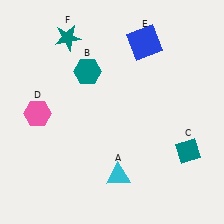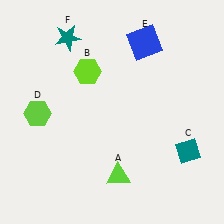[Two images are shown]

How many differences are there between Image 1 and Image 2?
There are 3 differences between the two images.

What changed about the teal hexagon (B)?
In Image 1, B is teal. In Image 2, it changed to lime.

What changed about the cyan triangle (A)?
In Image 1, A is cyan. In Image 2, it changed to lime.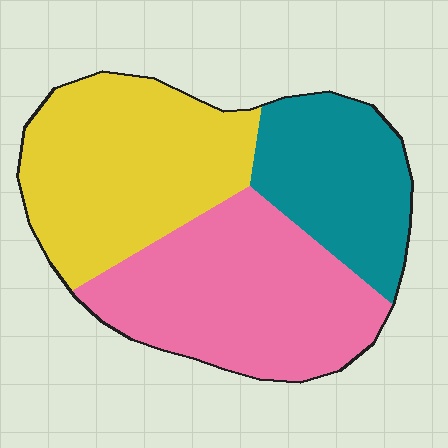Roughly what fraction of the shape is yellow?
Yellow covers 37% of the shape.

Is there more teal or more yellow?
Yellow.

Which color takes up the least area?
Teal, at roughly 25%.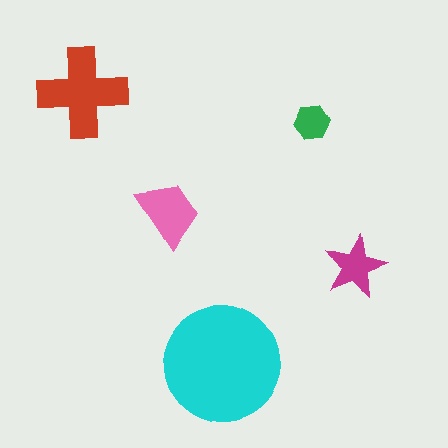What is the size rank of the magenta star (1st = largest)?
4th.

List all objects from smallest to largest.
The green hexagon, the magenta star, the pink trapezoid, the red cross, the cyan circle.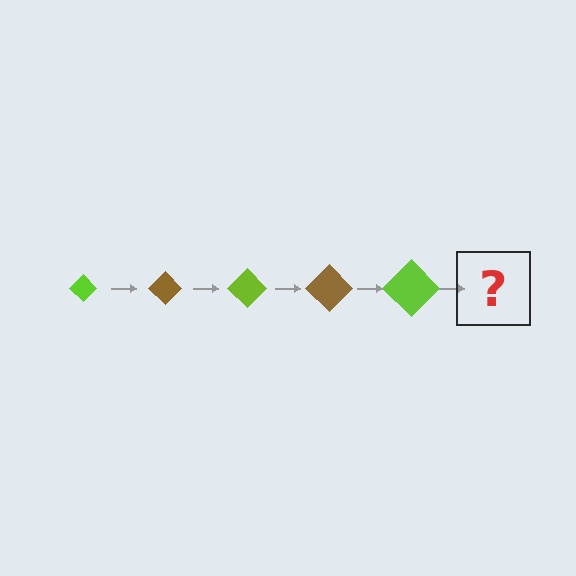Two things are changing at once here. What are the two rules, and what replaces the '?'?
The two rules are that the diamond grows larger each step and the color cycles through lime and brown. The '?' should be a brown diamond, larger than the previous one.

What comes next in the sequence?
The next element should be a brown diamond, larger than the previous one.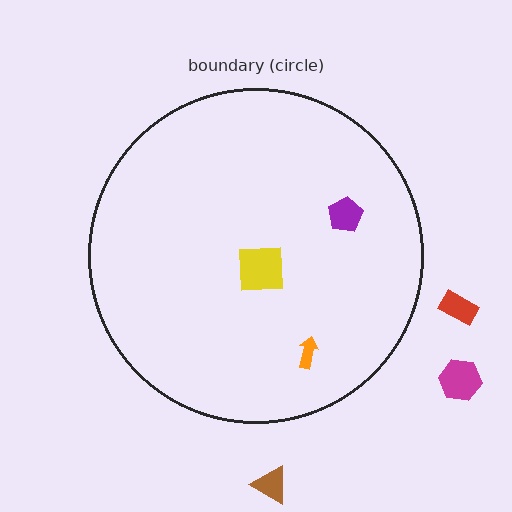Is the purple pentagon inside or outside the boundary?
Inside.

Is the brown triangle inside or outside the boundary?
Outside.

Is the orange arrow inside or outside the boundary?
Inside.